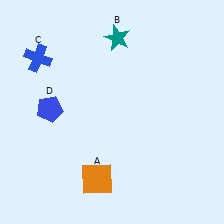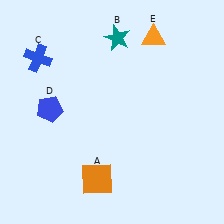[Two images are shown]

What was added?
An orange triangle (E) was added in Image 2.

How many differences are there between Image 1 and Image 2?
There is 1 difference between the two images.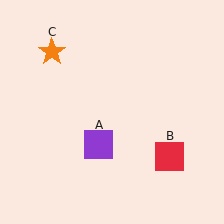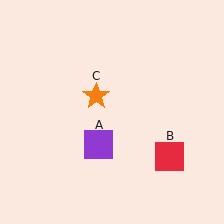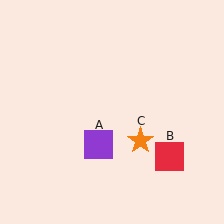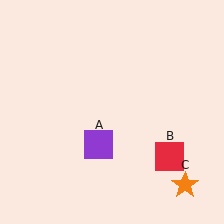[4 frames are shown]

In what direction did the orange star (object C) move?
The orange star (object C) moved down and to the right.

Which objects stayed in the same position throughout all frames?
Purple square (object A) and red square (object B) remained stationary.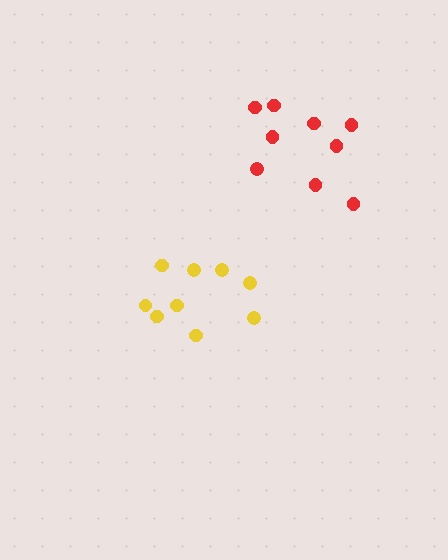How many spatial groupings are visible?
There are 2 spatial groupings.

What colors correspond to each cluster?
The clusters are colored: yellow, red.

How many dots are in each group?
Group 1: 9 dots, Group 2: 9 dots (18 total).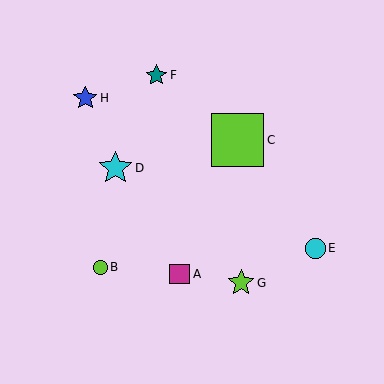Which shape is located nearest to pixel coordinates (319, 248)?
The cyan circle (labeled E) at (315, 248) is nearest to that location.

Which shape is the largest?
The lime square (labeled C) is the largest.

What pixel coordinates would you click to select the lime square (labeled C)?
Click at (237, 140) to select the lime square C.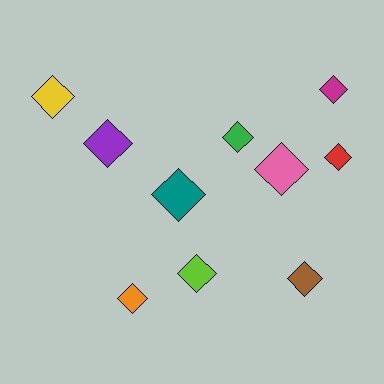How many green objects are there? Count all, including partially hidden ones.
There is 1 green object.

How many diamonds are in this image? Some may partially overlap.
There are 10 diamonds.